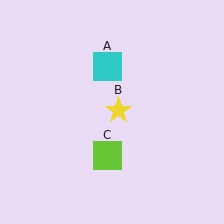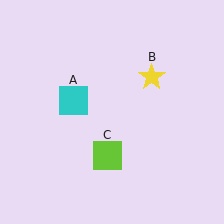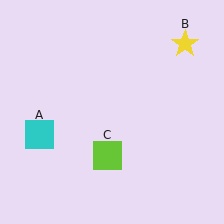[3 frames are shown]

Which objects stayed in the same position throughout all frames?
Lime square (object C) remained stationary.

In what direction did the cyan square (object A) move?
The cyan square (object A) moved down and to the left.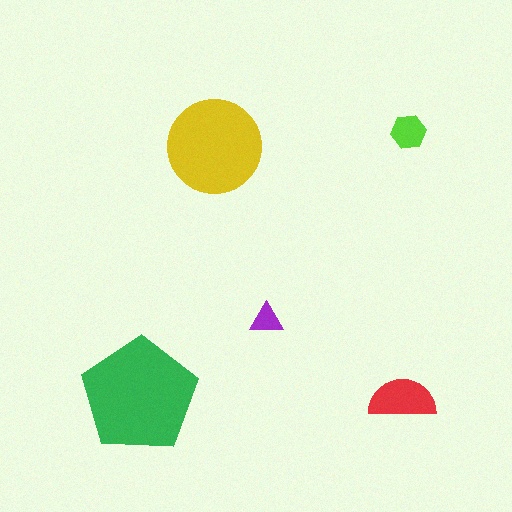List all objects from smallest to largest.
The purple triangle, the lime hexagon, the red semicircle, the yellow circle, the green pentagon.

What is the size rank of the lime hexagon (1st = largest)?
4th.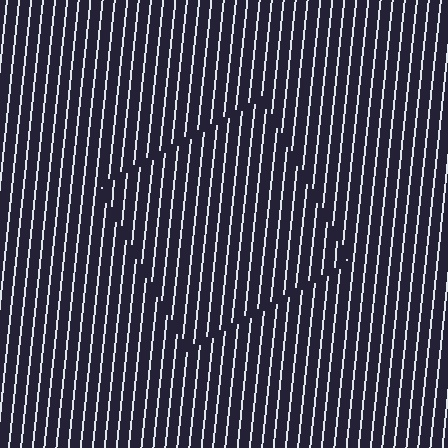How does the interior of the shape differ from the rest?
The interior of the shape contains the same grating, shifted by half a period — the contour is defined by the phase discontinuity where line-ends from the inner and outer gratings abut.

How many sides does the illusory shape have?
4 sides — the line-ends trace a square.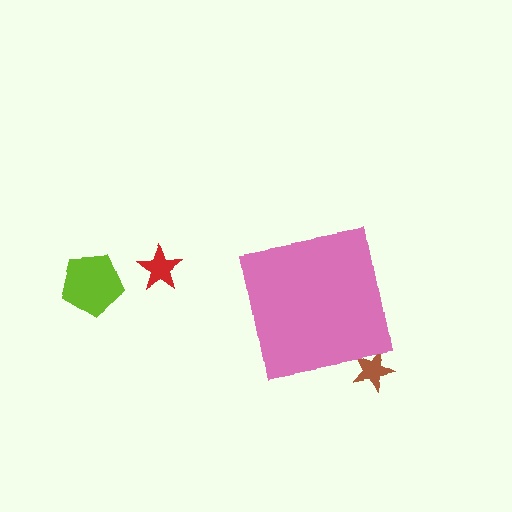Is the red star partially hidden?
No, the red star is fully visible.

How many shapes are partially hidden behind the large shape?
1 shape is partially hidden.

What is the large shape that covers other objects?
A pink square.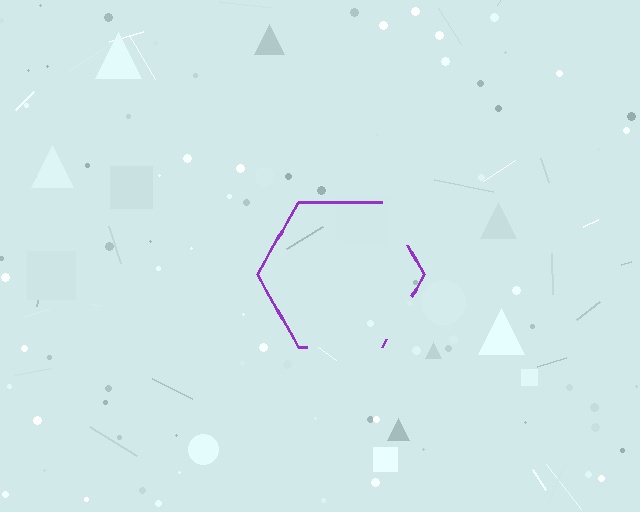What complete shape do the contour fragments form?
The contour fragments form a hexagon.